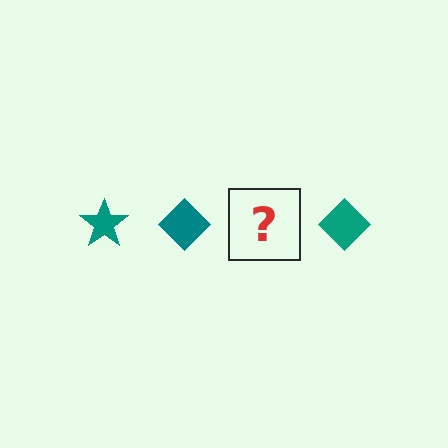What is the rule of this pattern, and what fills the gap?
The rule is that the pattern cycles through star, diamond shapes in teal. The gap should be filled with a teal star.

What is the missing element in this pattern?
The missing element is a teal star.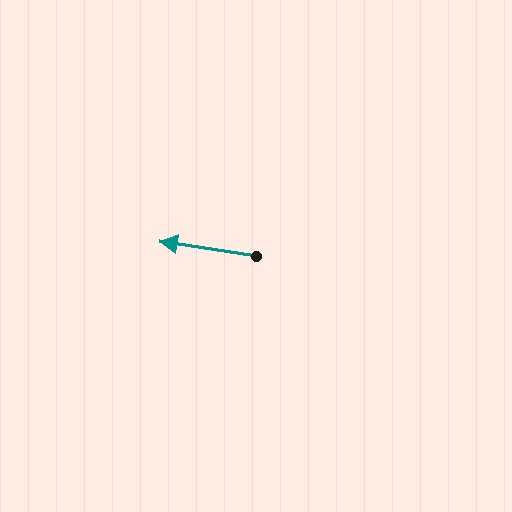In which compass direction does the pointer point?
West.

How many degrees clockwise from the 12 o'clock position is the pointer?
Approximately 278 degrees.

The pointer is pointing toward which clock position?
Roughly 9 o'clock.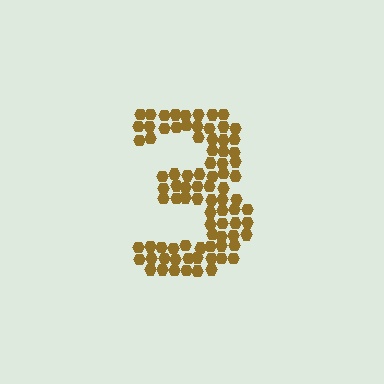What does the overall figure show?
The overall figure shows the digit 3.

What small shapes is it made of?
It is made of small hexagons.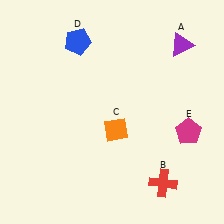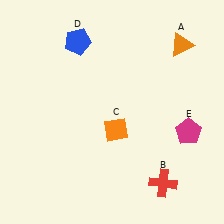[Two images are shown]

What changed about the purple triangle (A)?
In Image 1, A is purple. In Image 2, it changed to orange.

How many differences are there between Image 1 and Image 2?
There is 1 difference between the two images.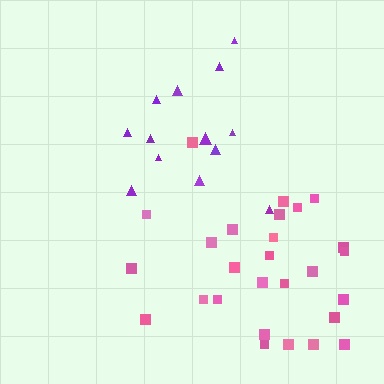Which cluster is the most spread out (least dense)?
Purple.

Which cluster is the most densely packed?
Pink.